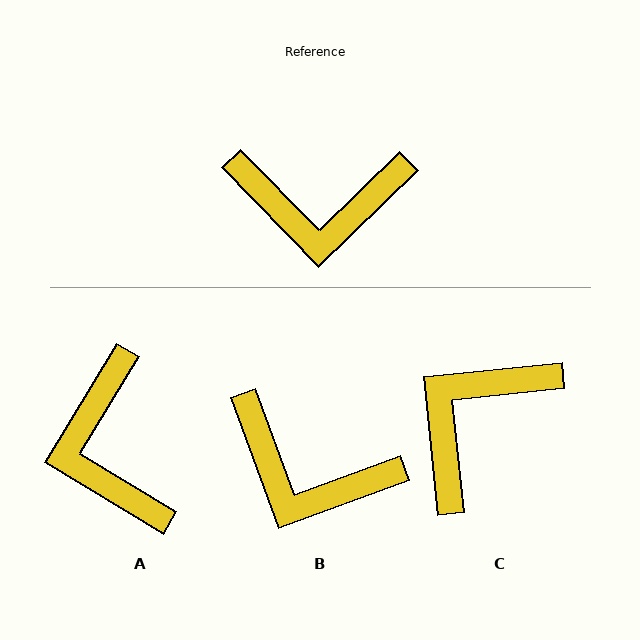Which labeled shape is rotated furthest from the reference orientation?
C, about 128 degrees away.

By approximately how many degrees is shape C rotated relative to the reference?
Approximately 128 degrees clockwise.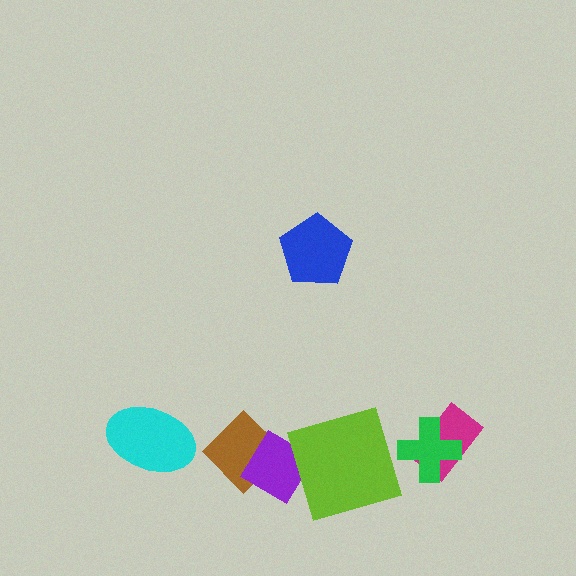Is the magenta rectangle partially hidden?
Yes, it is partially covered by another shape.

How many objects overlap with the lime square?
1 object overlaps with the lime square.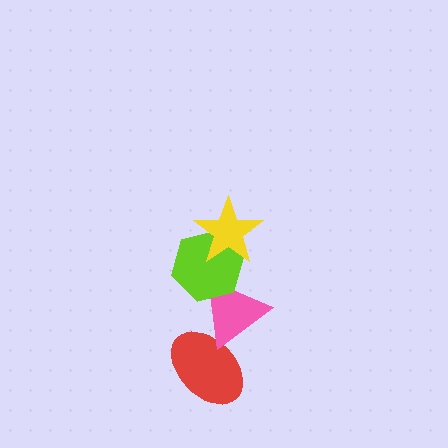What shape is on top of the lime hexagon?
The yellow star is on top of the lime hexagon.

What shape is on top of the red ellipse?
The pink triangle is on top of the red ellipse.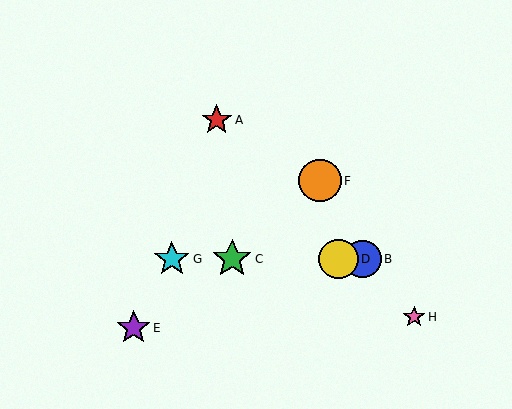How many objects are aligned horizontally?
4 objects (B, C, D, G) are aligned horizontally.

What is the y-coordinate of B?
Object B is at y≈259.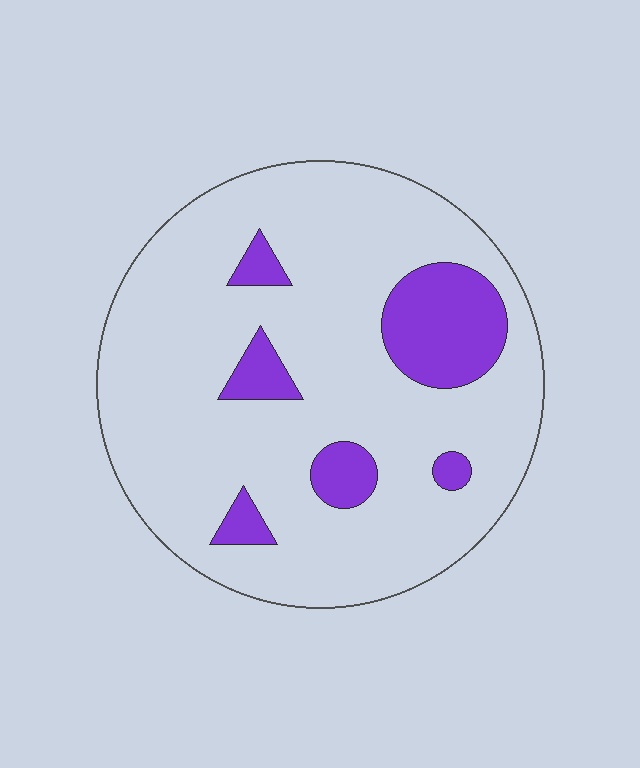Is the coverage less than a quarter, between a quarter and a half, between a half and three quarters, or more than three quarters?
Less than a quarter.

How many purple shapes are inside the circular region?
6.